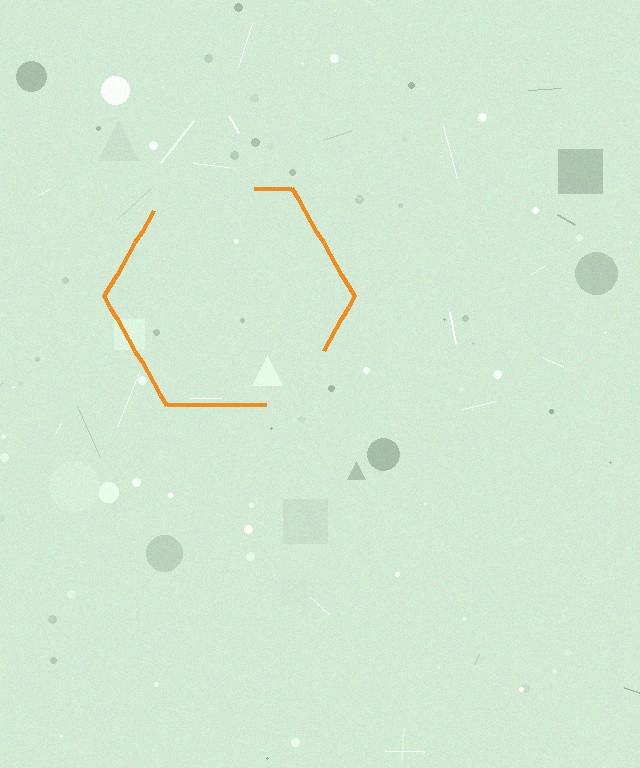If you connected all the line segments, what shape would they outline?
They would outline a hexagon.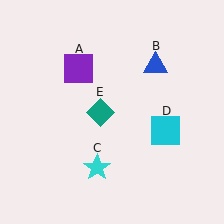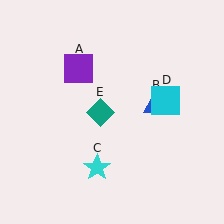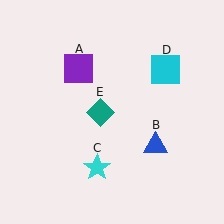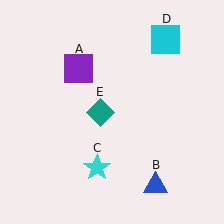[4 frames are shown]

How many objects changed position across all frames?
2 objects changed position: blue triangle (object B), cyan square (object D).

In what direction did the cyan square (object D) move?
The cyan square (object D) moved up.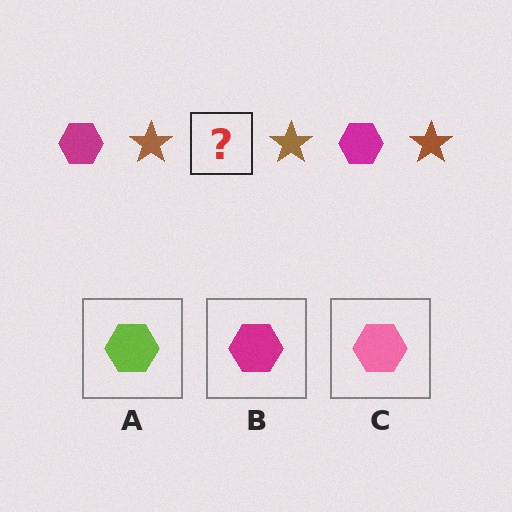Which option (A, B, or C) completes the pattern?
B.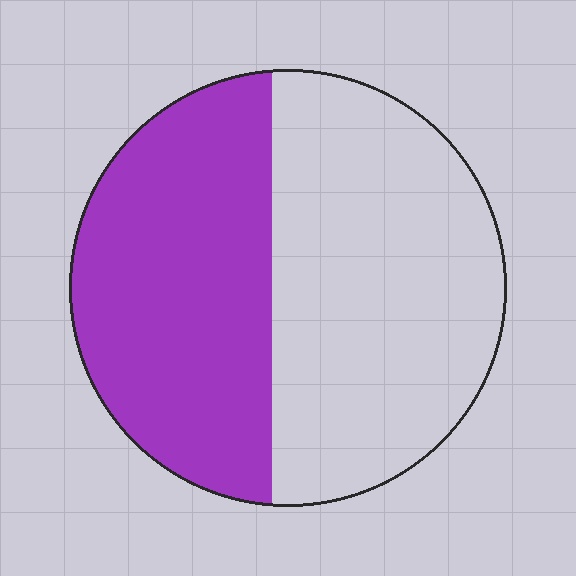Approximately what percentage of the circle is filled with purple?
Approximately 45%.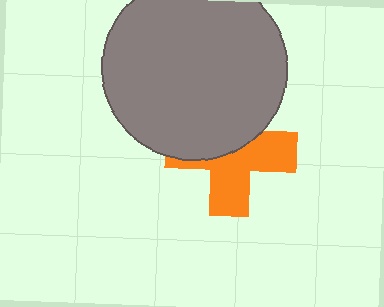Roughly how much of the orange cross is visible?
About half of it is visible (roughly 53%).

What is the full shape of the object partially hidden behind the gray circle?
The partially hidden object is an orange cross.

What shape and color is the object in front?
The object in front is a gray circle.